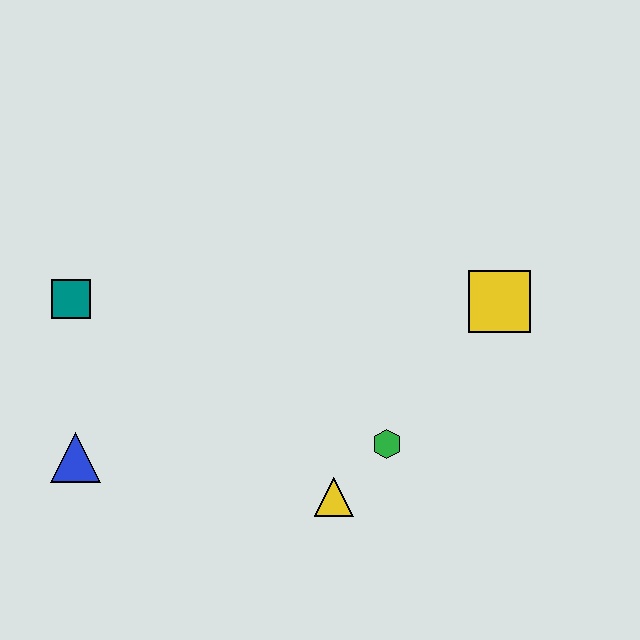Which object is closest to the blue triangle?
The teal square is closest to the blue triangle.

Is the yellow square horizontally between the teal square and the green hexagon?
No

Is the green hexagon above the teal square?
No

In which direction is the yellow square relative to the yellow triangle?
The yellow square is above the yellow triangle.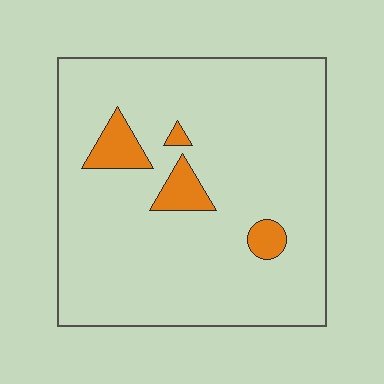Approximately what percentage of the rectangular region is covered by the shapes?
Approximately 10%.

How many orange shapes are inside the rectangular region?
4.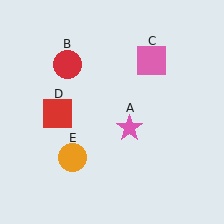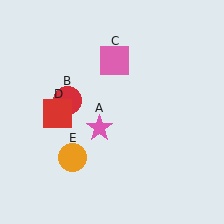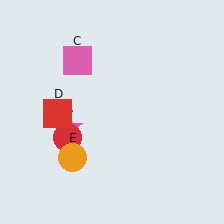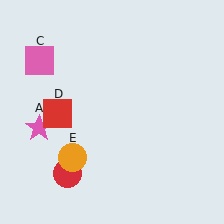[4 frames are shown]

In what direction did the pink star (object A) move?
The pink star (object A) moved left.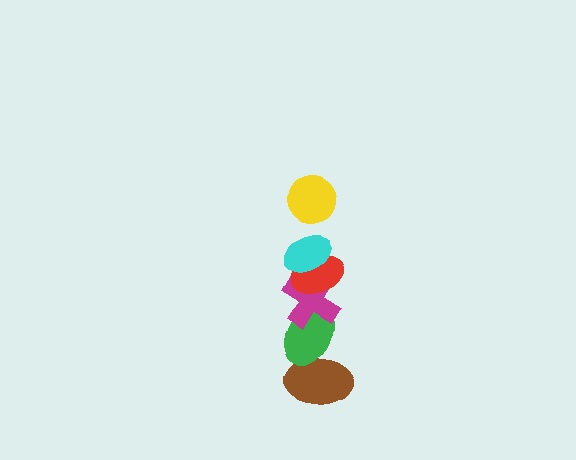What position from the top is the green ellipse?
The green ellipse is 5th from the top.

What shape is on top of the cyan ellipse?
The yellow circle is on top of the cyan ellipse.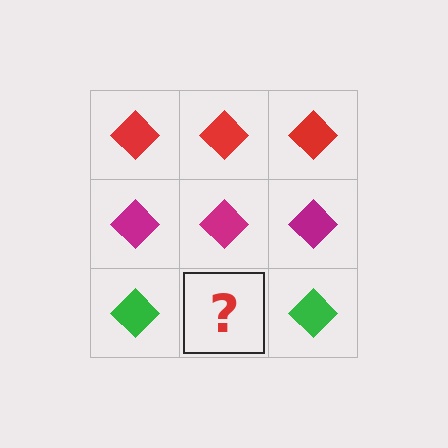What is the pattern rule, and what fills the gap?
The rule is that each row has a consistent color. The gap should be filled with a green diamond.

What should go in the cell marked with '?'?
The missing cell should contain a green diamond.